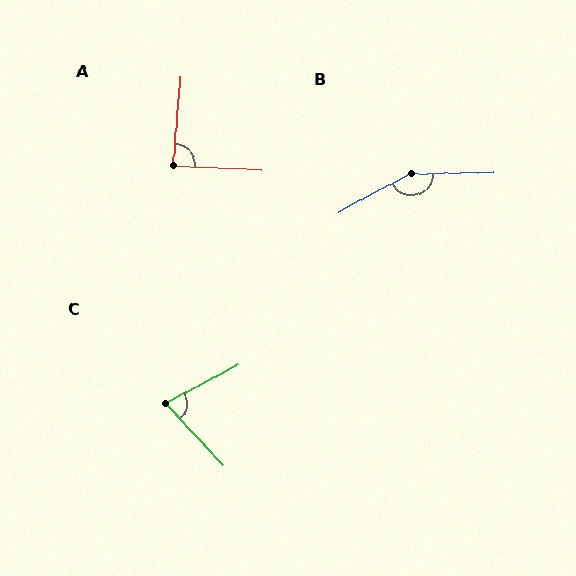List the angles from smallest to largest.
C (75°), A (88°), B (153°).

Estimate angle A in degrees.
Approximately 88 degrees.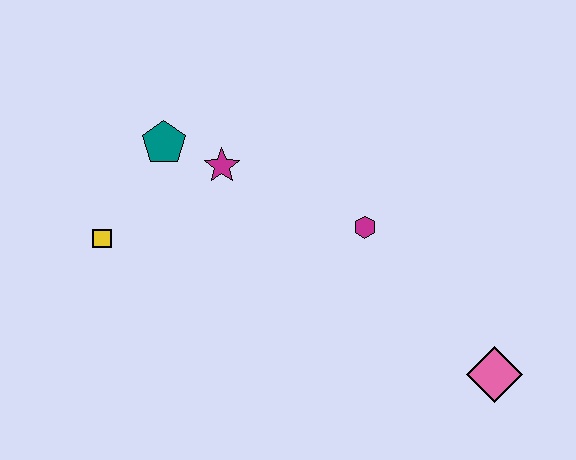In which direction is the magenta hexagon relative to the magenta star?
The magenta hexagon is to the right of the magenta star.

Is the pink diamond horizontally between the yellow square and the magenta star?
No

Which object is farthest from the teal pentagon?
The pink diamond is farthest from the teal pentagon.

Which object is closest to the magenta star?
The teal pentagon is closest to the magenta star.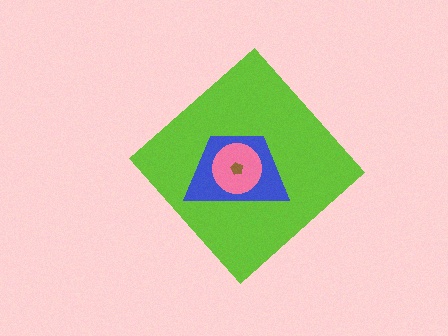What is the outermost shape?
The lime diamond.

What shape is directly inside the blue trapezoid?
The pink circle.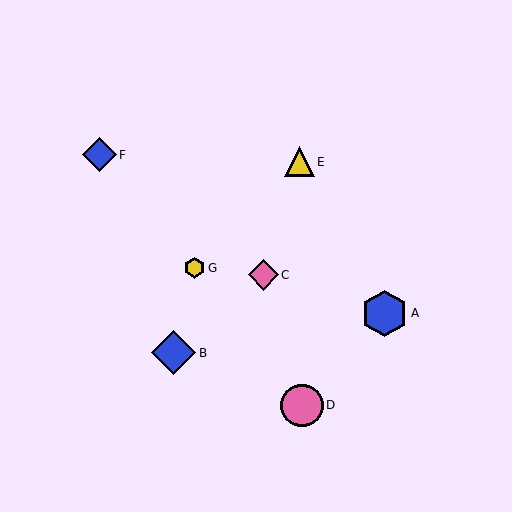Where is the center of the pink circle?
The center of the pink circle is at (302, 406).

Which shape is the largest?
The blue hexagon (labeled A) is the largest.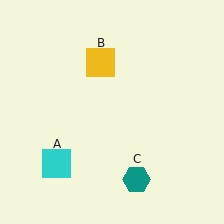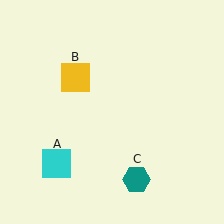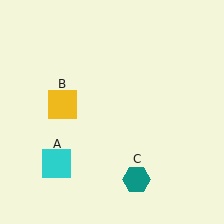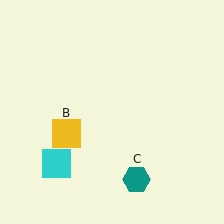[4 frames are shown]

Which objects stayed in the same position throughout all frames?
Cyan square (object A) and teal hexagon (object C) remained stationary.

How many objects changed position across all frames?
1 object changed position: yellow square (object B).